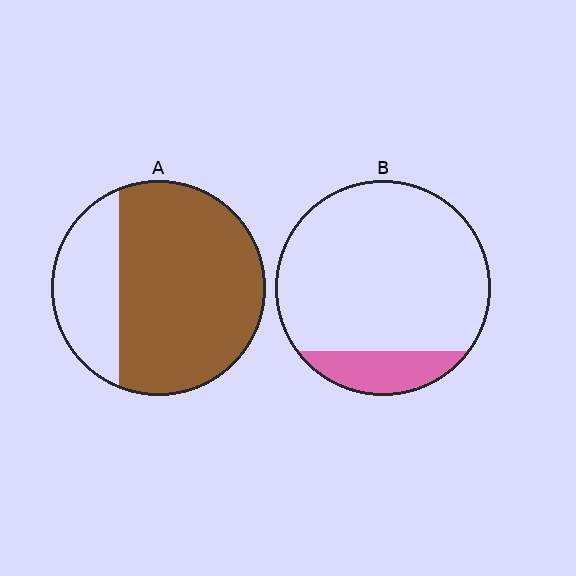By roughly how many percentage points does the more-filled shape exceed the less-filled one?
By roughly 60 percentage points (A over B).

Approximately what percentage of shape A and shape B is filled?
A is approximately 75% and B is approximately 15%.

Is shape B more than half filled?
No.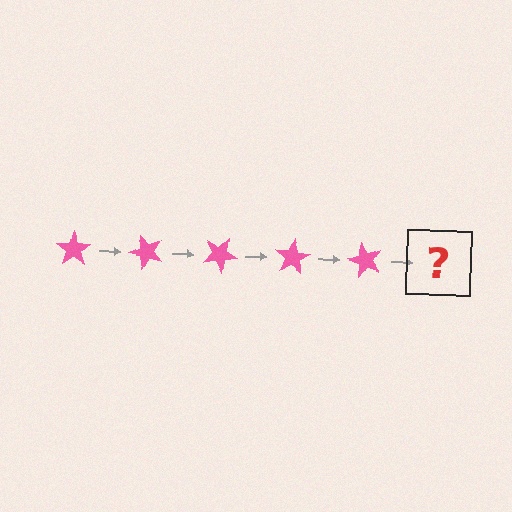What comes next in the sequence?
The next element should be a pink star rotated 250 degrees.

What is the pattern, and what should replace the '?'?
The pattern is that the star rotates 50 degrees each step. The '?' should be a pink star rotated 250 degrees.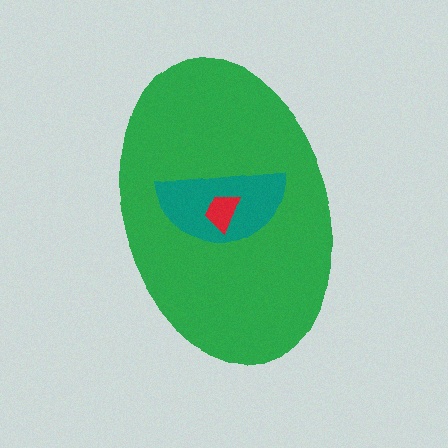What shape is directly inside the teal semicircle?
The red trapezoid.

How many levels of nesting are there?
3.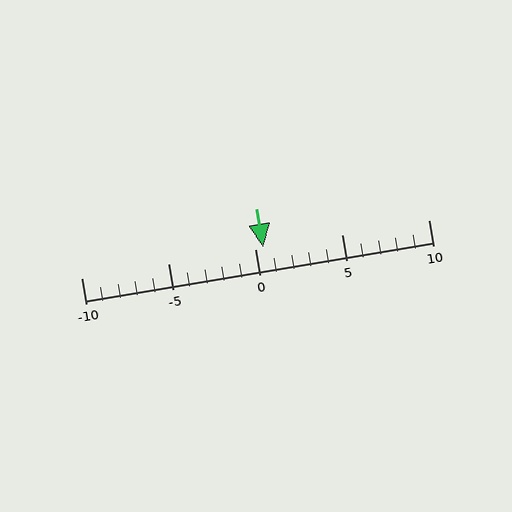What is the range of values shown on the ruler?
The ruler shows values from -10 to 10.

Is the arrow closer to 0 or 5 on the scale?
The arrow is closer to 0.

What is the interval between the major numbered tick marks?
The major tick marks are spaced 5 units apart.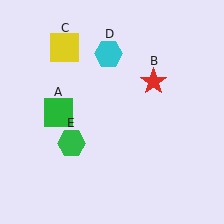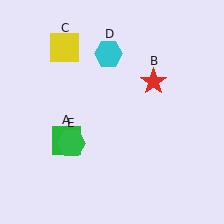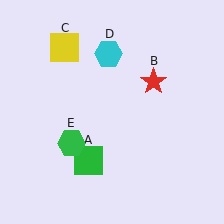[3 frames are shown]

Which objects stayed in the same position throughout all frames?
Red star (object B) and yellow square (object C) and cyan hexagon (object D) and green hexagon (object E) remained stationary.